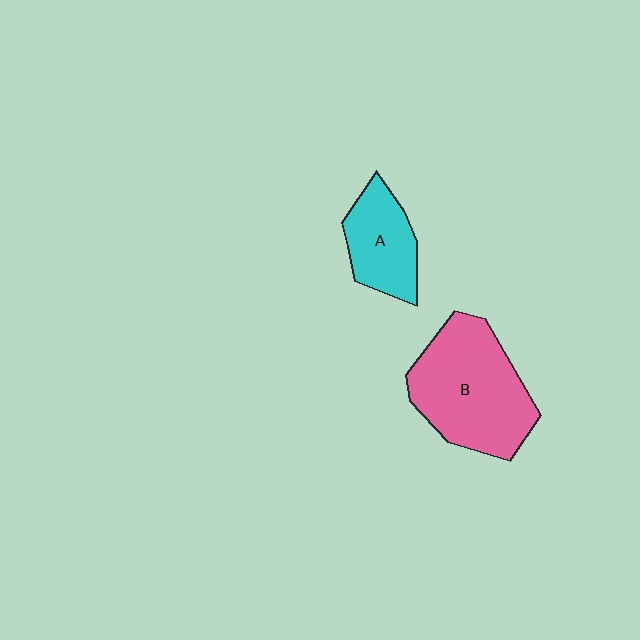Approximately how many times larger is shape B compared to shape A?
Approximately 1.9 times.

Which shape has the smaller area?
Shape A (cyan).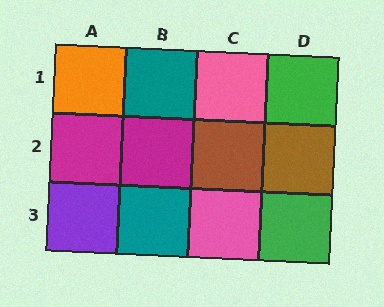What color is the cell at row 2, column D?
Brown.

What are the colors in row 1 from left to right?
Orange, teal, pink, green.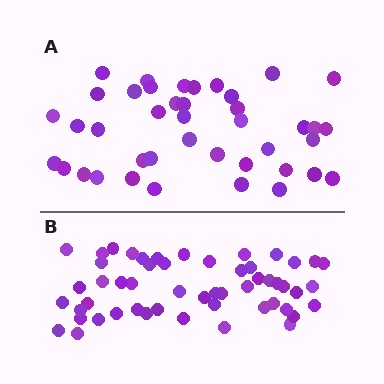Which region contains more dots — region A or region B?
Region B (the bottom region) has more dots.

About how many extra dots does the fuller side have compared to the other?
Region B has roughly 12 or so more dots than region A.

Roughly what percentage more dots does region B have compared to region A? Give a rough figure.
About 30% more.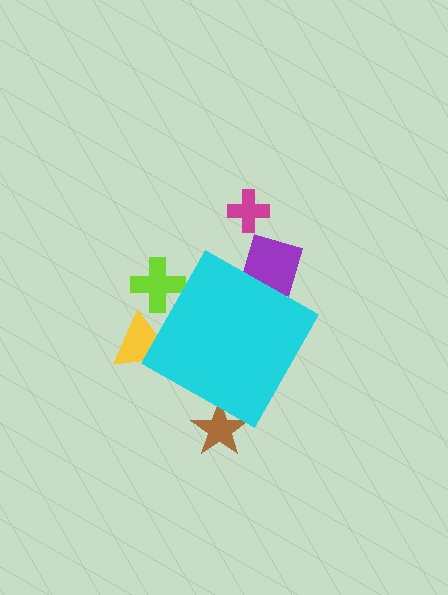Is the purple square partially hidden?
Yes, the purple square is partially hidden behind the cyan diamond.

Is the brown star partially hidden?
Yes, the brown star is partially hidden behind the cyan diamond.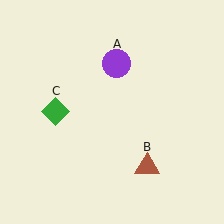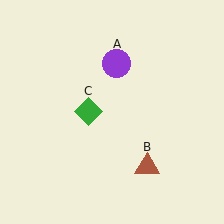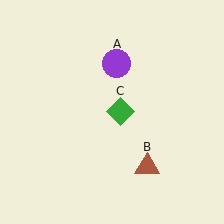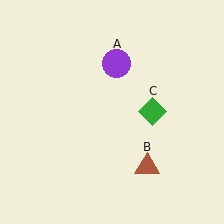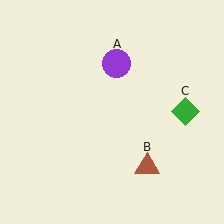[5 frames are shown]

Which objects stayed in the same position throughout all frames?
Purple circle (object A) and brown triangle (object B) remained stationary.